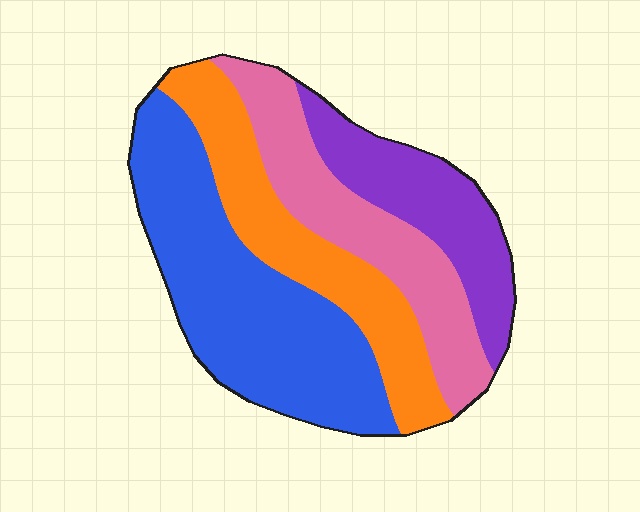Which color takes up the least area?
Purple, at roughly 20%.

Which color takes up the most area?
Blue, at roughly 35%.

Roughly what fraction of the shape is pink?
Pink takes up about one fifth (1/5) of the shape.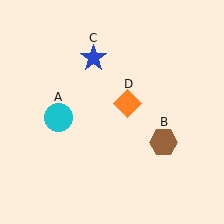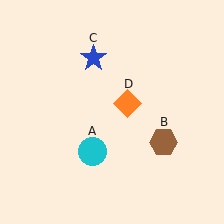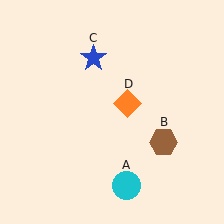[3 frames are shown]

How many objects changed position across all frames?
1 object changed position: cyan circle (object A).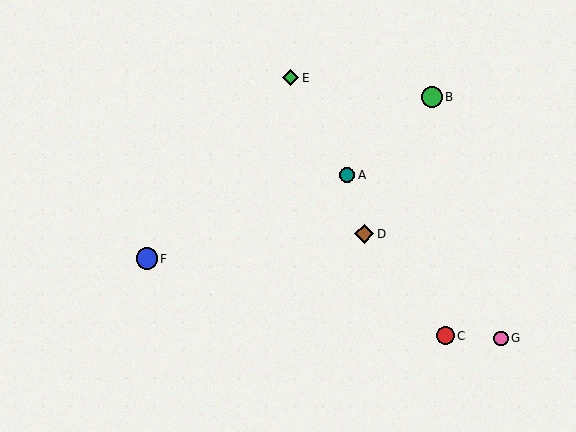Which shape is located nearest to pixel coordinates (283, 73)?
The green diamond (labeled E) at (291, 78) is nearest to that location.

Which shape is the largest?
The blue circle (labeled F) is the largest.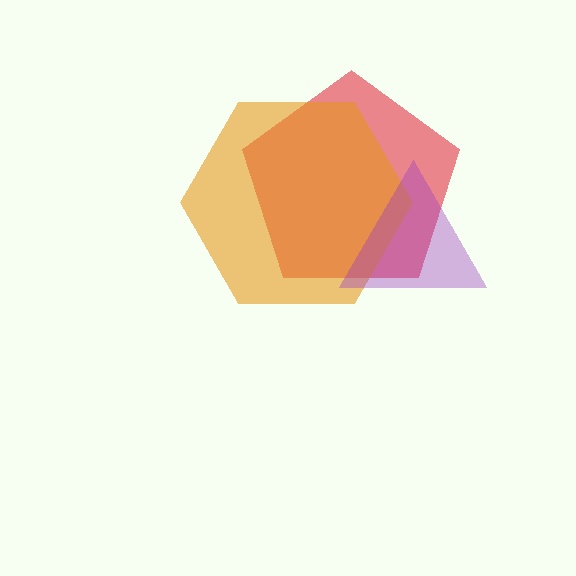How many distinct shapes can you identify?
There are 3 distinct shapes: a red pentagon, an orange hexagon, a purple triangle.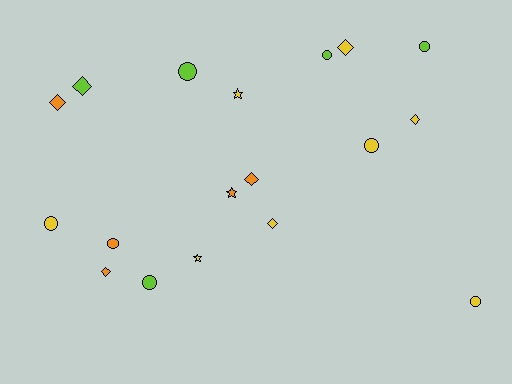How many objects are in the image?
There are 18 objects.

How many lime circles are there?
There are 4 lime circles.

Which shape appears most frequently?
Circle, with 8 objects.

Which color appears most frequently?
Yellow, with 8 objects.